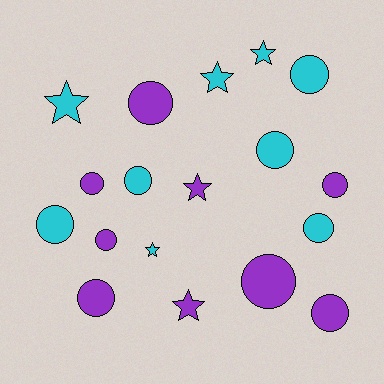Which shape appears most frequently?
Circle, with 12 objects.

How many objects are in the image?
There are 18 objects.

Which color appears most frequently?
Purple, with 9 objects.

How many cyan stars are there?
There are 4 cyan stars.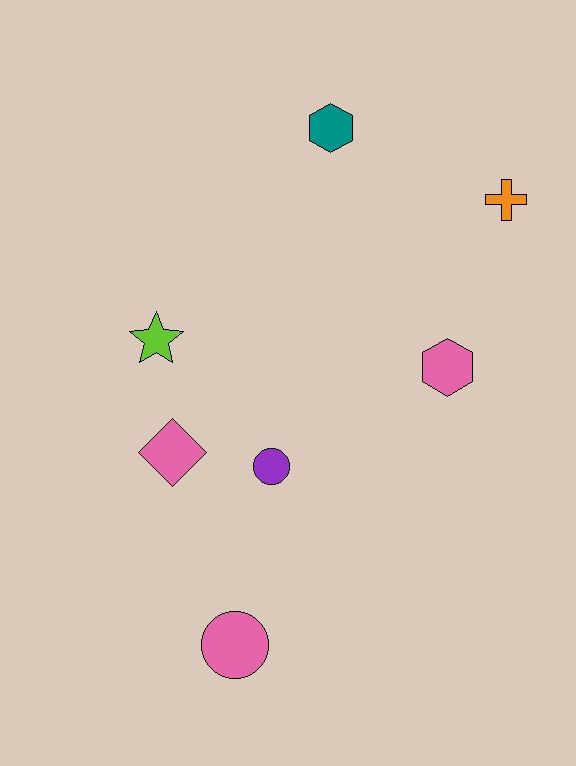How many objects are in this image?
There are 7 objects.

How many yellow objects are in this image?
There are no yellow objects.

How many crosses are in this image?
There is 1 cross.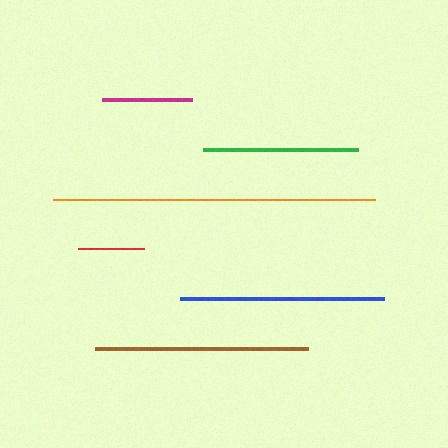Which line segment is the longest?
The orange line is the longest at approximately 322 pixels.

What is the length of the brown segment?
The brown segment is approximately 213 pixels long.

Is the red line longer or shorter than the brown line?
The brown line is longer than the red line.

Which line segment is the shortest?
The red line is the shortest at approximately 65 pixels.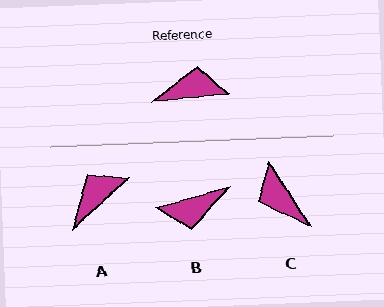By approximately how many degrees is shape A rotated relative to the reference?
Approximately 37 degrees counter-clockwise.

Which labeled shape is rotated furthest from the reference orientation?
B, about 170 degrees away.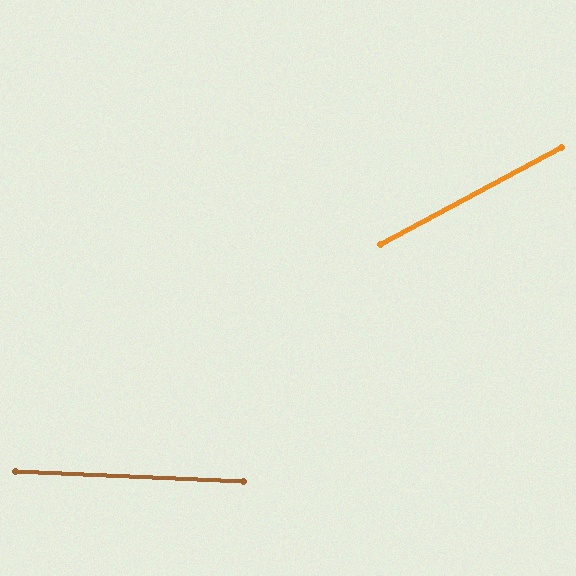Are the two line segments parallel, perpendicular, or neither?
Neither parallel nor perpendicular — they differ by about 31°.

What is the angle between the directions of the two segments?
Approximately 31 degrees.